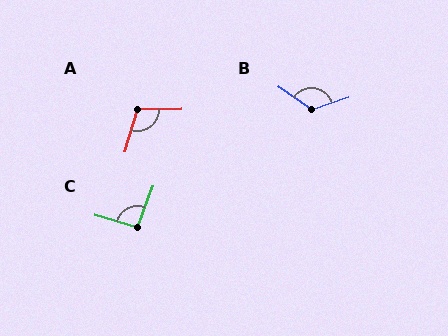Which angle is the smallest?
C, at approximately 94 degrees.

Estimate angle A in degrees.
Approximately 107 degrees.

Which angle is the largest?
B, at approximately 128 degrees.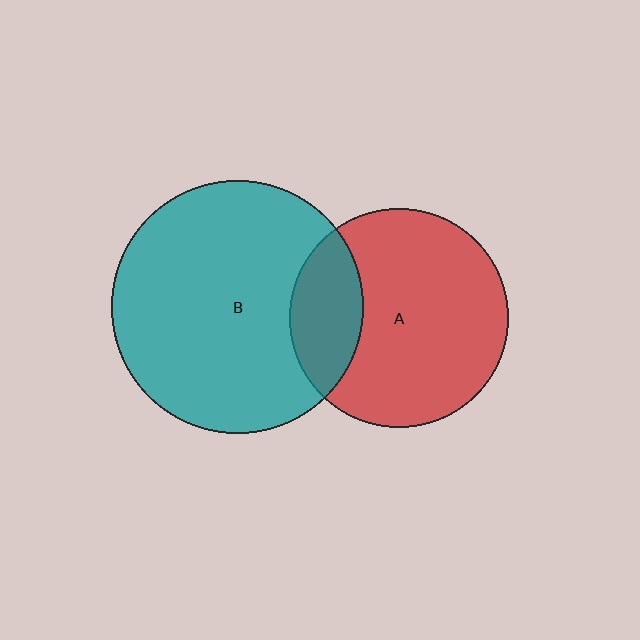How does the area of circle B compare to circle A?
Approximately 1.3 times.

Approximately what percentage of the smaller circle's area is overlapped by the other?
Approximately 25%.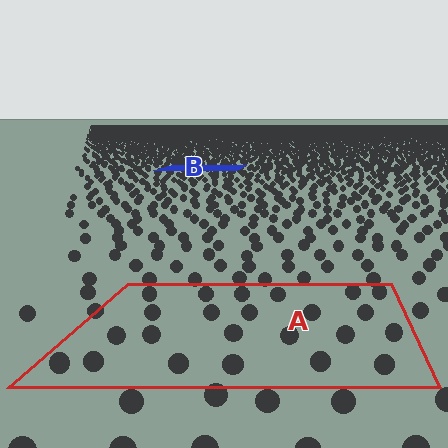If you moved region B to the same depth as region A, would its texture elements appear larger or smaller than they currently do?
They would appear larger. At a closer depth, the same texture elements are projected at a bigger on-screen size.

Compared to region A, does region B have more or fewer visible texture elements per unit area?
Region B has more texture elements per unit area — they are packed more densely because it is farther away.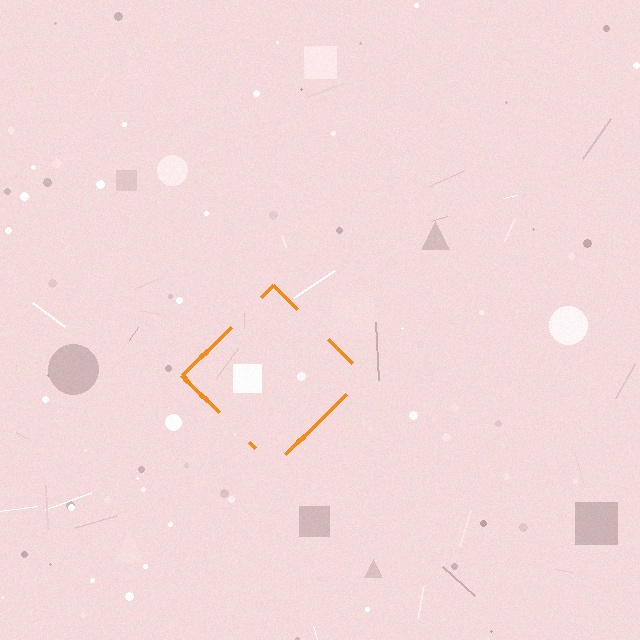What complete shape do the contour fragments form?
The contour fragments form a diamond.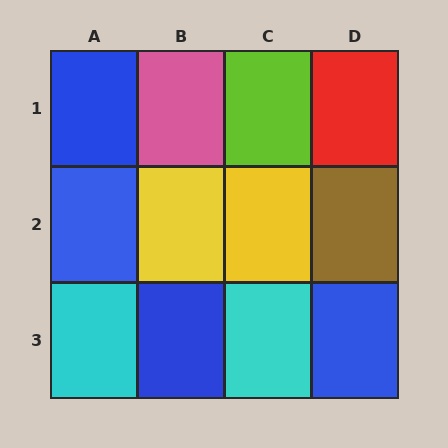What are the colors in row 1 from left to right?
Blue, pink, lime, red.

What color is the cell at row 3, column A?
Cyan.